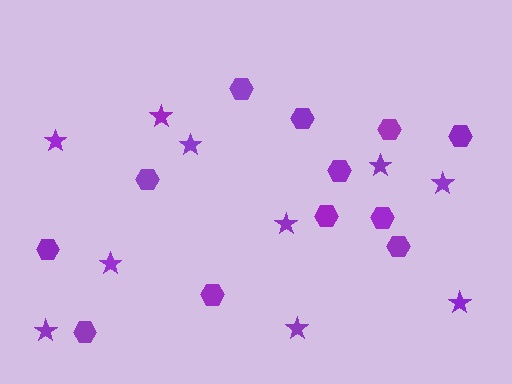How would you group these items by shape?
There are 2 groups: one group of hexagons (12) and one group of stars (10).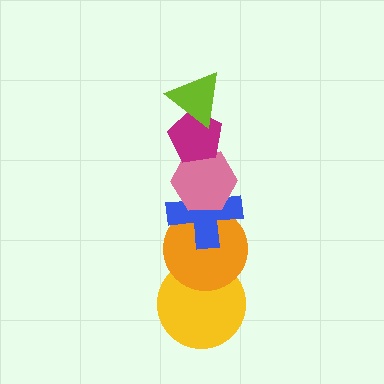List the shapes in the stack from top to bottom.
From top to bottom: the lime triangle, the magenta pentagon, the pink hexagon, the blue cross, the orange circle, the yellow circle.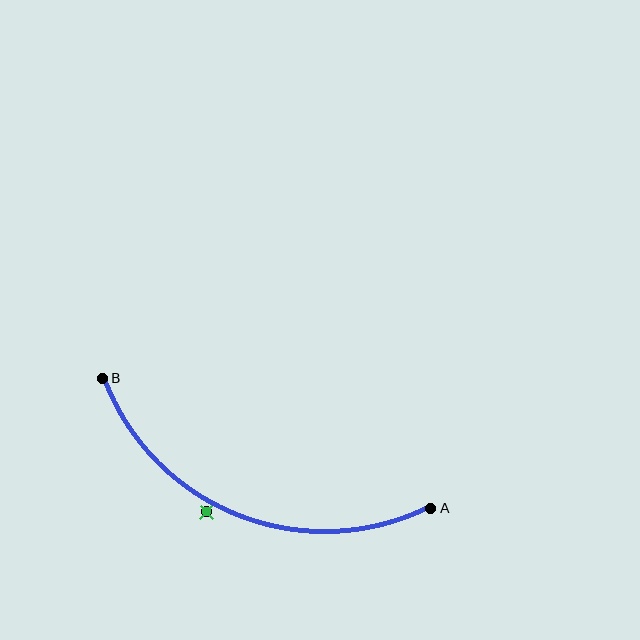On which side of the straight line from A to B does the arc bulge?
The arc bulges below the straight line connecting A and B.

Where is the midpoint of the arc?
The arc midpoint is the point on the curve farthest from the straight line joining A and B. It sits below that line.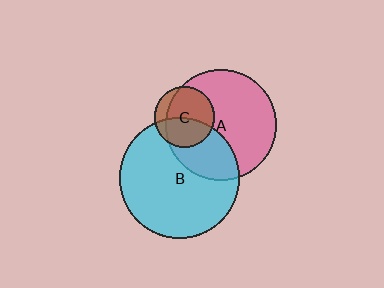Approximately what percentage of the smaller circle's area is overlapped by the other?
Approximately 80%.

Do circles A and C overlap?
Yes.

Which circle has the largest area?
Circle B (cyan).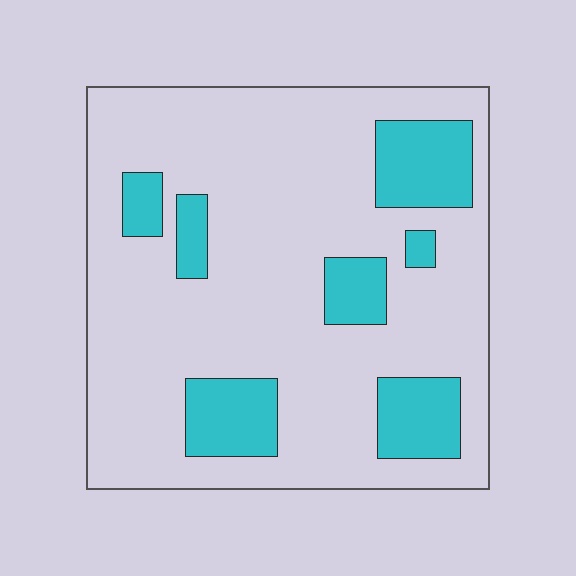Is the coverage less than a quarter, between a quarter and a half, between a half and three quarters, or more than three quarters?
Less than a quarter.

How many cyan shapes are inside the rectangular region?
7.